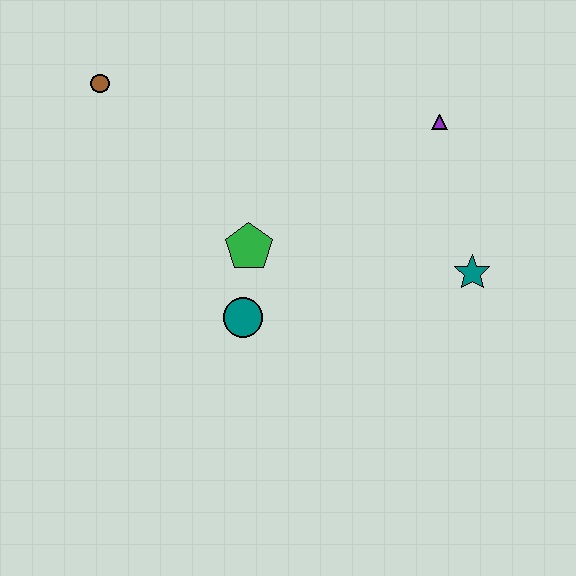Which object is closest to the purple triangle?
The teal star is closest to the purple triangle.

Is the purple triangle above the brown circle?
No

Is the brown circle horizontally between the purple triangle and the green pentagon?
No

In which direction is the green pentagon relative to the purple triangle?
The green pentagon is to the left of the purple triangle.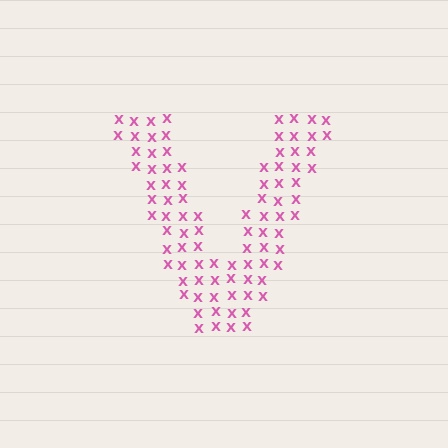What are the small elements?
The small elements are letter X's.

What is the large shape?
The large shape is the letter V.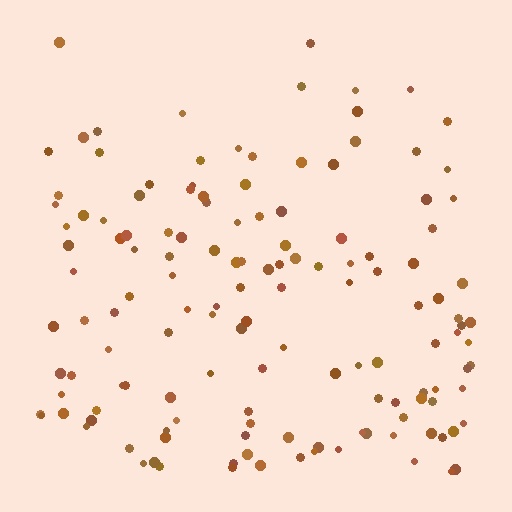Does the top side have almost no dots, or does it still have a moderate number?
Still a moderate number, just noticeably fewer than the bottom.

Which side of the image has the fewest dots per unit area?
The top.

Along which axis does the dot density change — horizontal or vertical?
Vertical.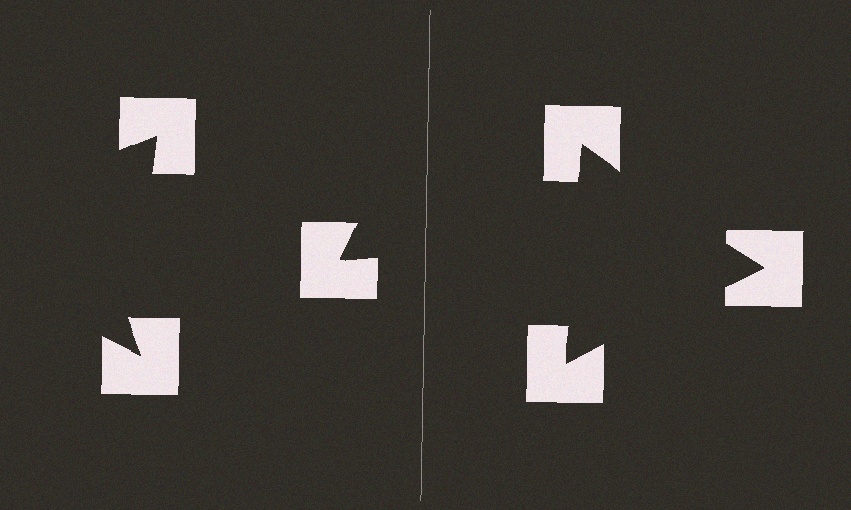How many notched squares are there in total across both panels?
6 — 3 on each side.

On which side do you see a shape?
An illusory triangle appears on the right side. On the left side the wedge cuts are rotated, so no coherent shape forms.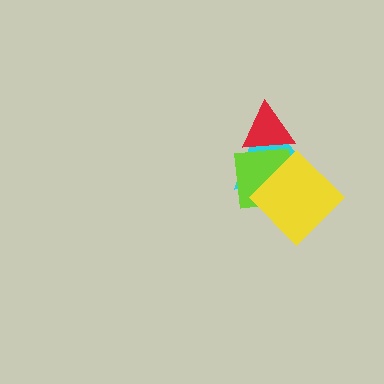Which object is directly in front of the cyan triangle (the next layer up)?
The lime square is directly in front of the cyan triangle.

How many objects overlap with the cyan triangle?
3 objects overlap with the cyan triangle.